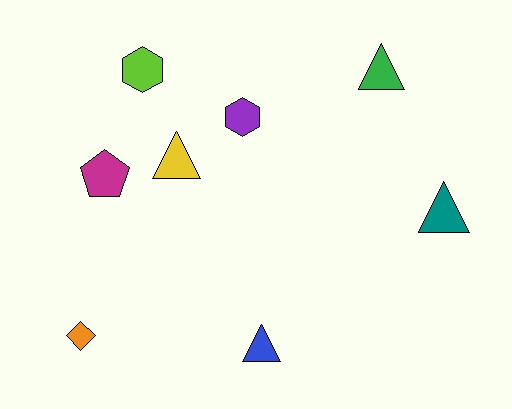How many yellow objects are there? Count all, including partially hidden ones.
There is 1 yellow object.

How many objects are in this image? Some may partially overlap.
There are 8 objects.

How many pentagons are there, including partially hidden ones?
There is 1 pentagon.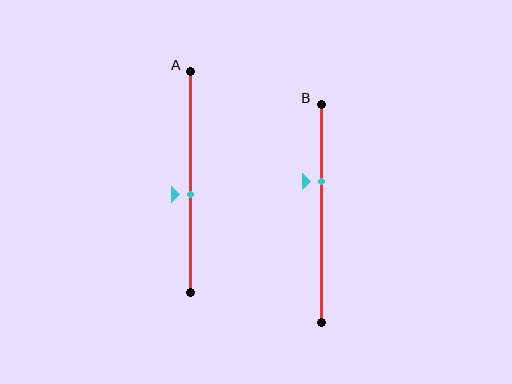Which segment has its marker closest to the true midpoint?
Segment A has its marker closest to the true midpoint.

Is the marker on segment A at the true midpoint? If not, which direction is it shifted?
No, the marker on segment A is shifted downward by about 6% of the segment length.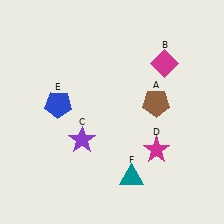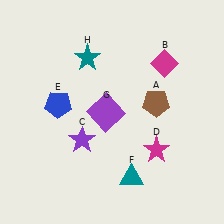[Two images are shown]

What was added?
A purple square (G), a teal star (H) were added in Image 2.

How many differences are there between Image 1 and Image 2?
There are 2 differences between the two images.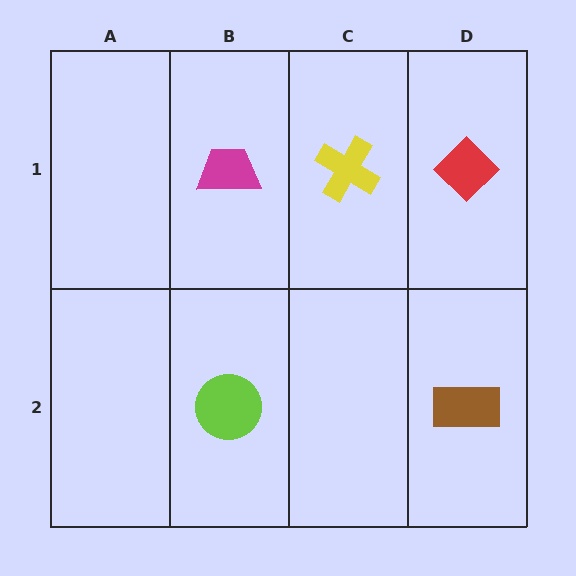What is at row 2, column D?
A brown rectangle.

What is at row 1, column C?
A yellow cross.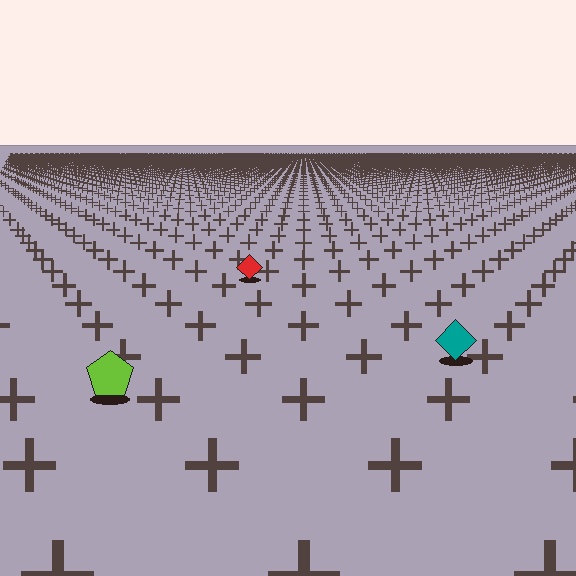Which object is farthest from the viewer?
The red diamond is farthest from the viewer. It appears smaller and the ground texture around it is denser.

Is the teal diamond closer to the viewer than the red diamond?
Yes. The teal diamond is closer — you can tell from the texture gradient: the ground texture is coarser near it.